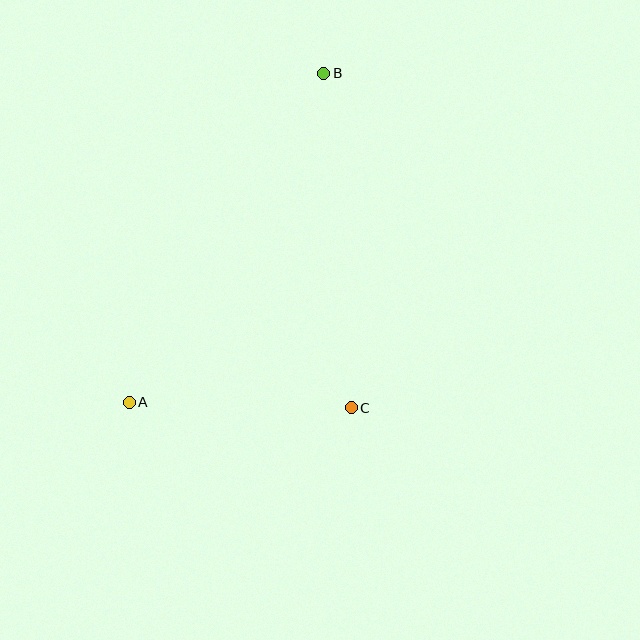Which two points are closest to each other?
Points A and C are closest to each other.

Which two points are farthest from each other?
Points A and B are farthest from each other.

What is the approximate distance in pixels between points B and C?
The distance between B and C is approximately 336 pixels.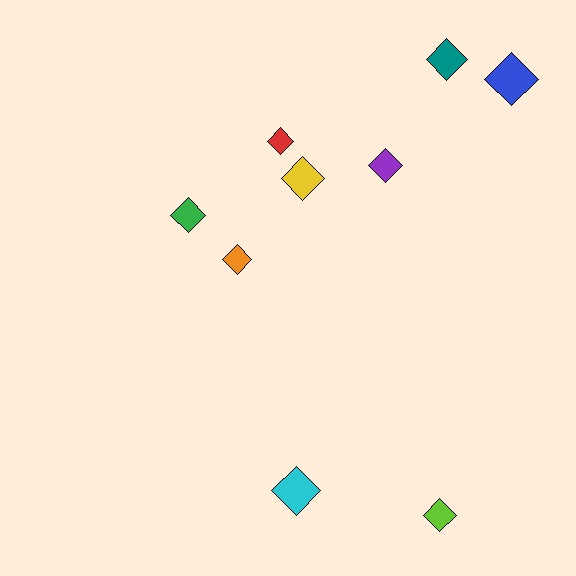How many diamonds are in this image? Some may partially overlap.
There are 9 diamonds.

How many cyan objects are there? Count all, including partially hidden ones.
There is 1 cyan object.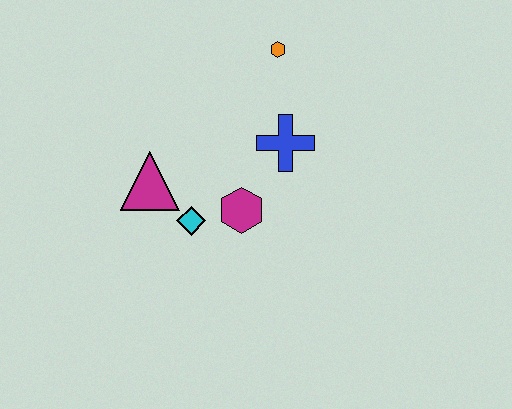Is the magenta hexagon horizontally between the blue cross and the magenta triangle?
Yes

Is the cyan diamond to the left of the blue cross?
Yes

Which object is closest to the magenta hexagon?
The cyan diamond is closest to the magenta hexagon.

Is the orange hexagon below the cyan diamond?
No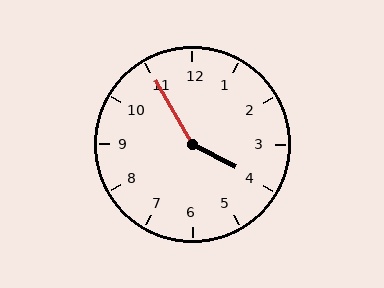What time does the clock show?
3:55.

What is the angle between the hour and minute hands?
Approximately 148 degrees.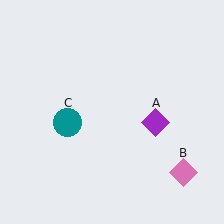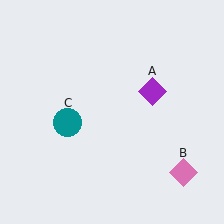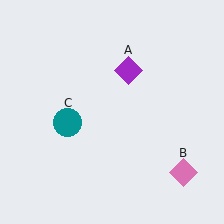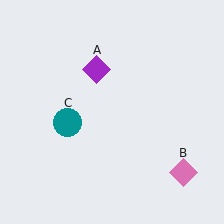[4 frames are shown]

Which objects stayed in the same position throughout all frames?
Pink diamond (object B) and teal circle (object C) remained stationary.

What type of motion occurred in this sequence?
The purple diamond (object A) rotated counterclockwise around the center of the scene.